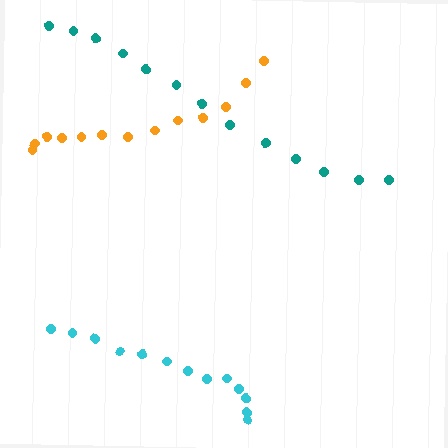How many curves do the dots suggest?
There are 3 distinct paths.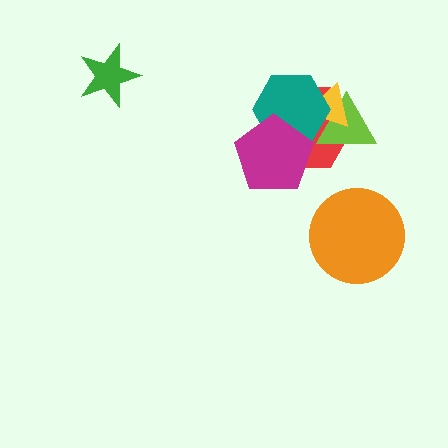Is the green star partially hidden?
No, no other shape covers it.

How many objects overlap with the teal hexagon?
4 objects overlap with the teal hexagon.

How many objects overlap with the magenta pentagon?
2 objects overlap with the magenta pentagon.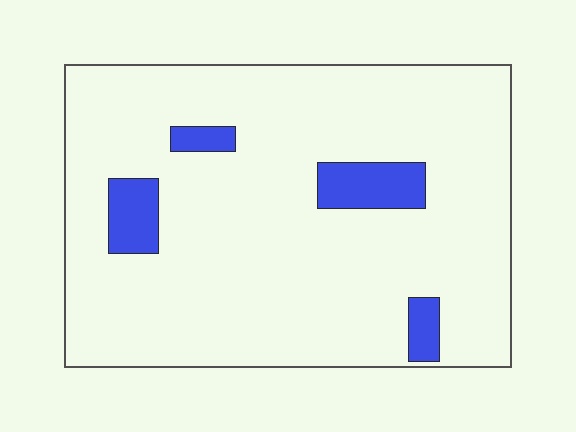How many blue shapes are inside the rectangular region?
4.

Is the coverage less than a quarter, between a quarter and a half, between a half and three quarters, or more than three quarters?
Less than a quarter.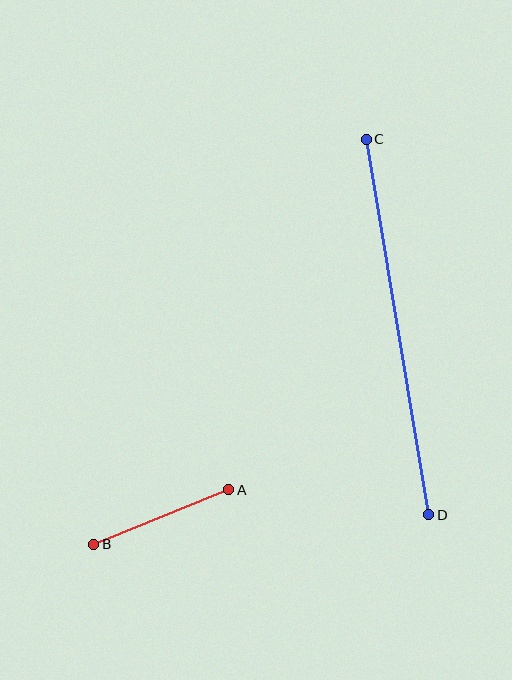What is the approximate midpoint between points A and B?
The midpoint is at approximately (161, 517) pixels.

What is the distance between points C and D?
The distance is approximately 381 pixels.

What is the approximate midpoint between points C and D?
The midpoint is at approximately (397, 327) pixels.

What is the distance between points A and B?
The distance is approximately 146 pixels.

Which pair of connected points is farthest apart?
Points C and D are farthest apart.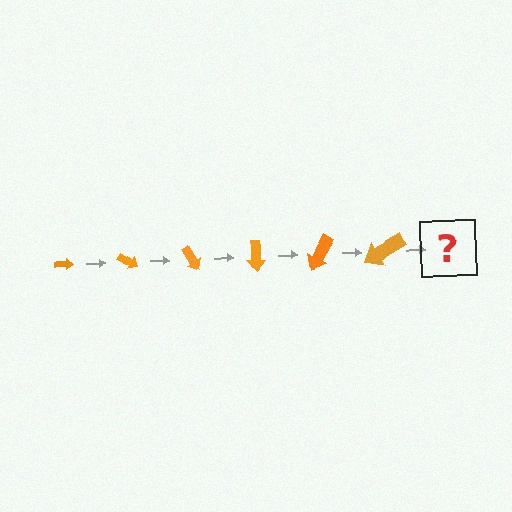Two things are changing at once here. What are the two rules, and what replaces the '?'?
The two rules are that the arrow grows larger each step and it rotates 30 degrees each step. The '?' should be an arrow, larger than the previous one and rotated 180 degrees from the start.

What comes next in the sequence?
The next element should be an arrow, larger than the previous one and rotated 180 degrees from the start.